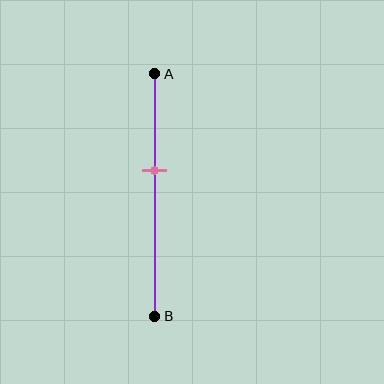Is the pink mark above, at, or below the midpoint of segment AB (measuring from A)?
The pink mark is above the midpoint of segment AB.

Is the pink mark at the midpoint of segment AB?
No, the mark is at about 40% from A, not at the 50% midpoint.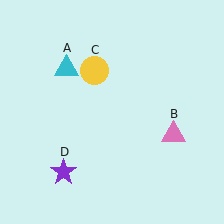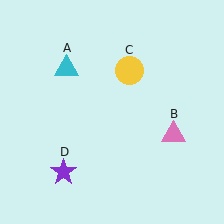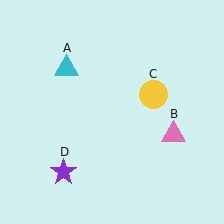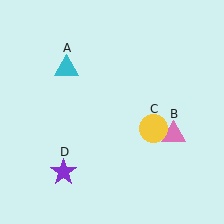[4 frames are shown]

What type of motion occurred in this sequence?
The yellow circle (object C) rotated clockwise around the center of the scene.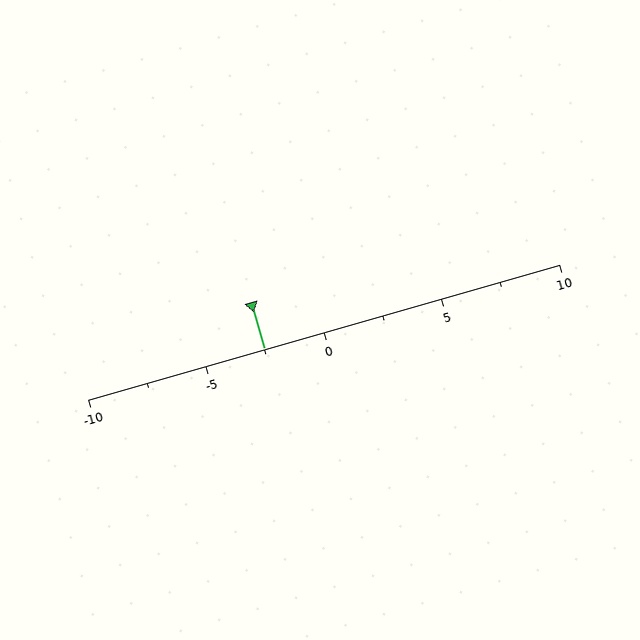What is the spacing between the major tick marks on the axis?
The major ticks are spaced 5 apart.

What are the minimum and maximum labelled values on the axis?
The axis runs from -10 to 10.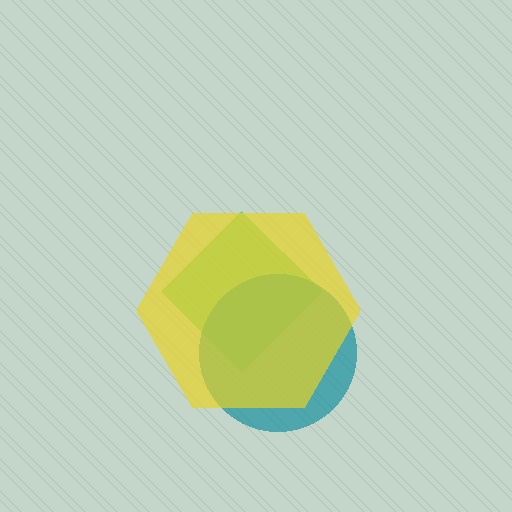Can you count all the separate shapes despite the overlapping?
Yes, there are 3 separate shapes.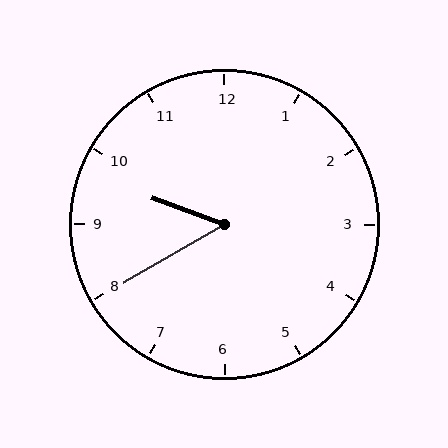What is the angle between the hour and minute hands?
Approximately 50 degrees.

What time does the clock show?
9:40.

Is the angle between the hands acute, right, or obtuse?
It is acute.